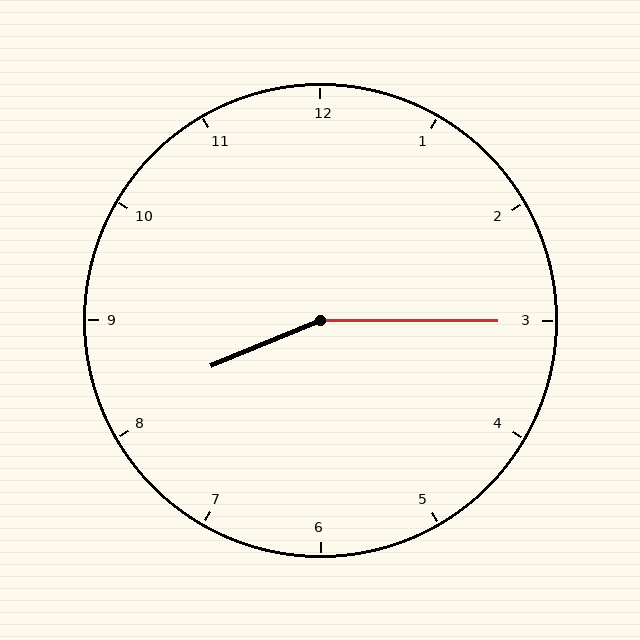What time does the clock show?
8:15.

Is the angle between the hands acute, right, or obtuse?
It is obtuse.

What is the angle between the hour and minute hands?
Approximately 158 degrees.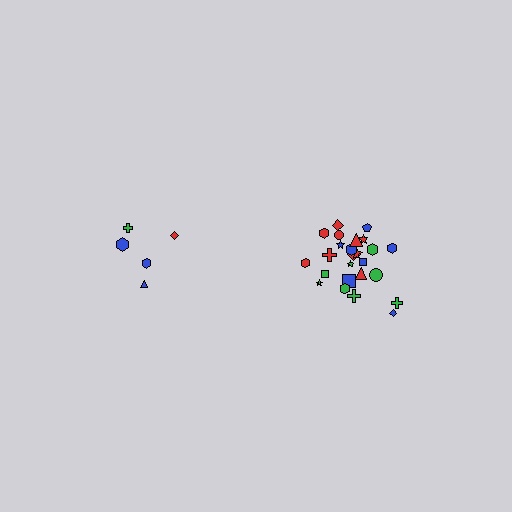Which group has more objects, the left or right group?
The right group.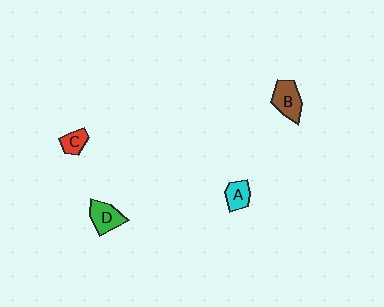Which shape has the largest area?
Shape B (brown).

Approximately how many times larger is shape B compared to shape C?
Approximately 1.8 times.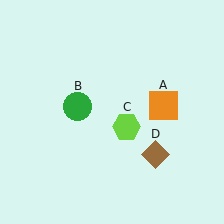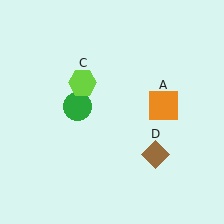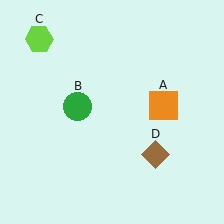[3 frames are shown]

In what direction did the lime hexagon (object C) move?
The lime hexagon (object C) moved up and to the left.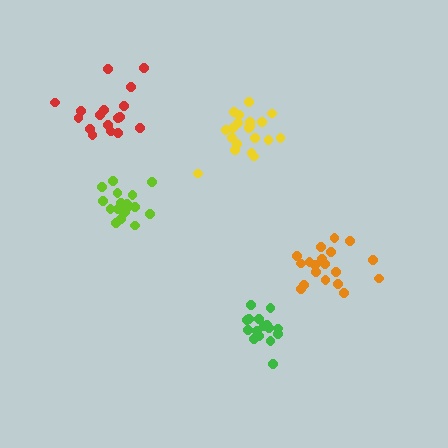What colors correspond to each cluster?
The clusters are colored: yellow, red, lime, green, orange.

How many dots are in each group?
Group 1: 20 dots, Group 2: 17 dots, Group 3: 19 dots, Group 4: 16 dots, Group 5: 19 dots (91 total).